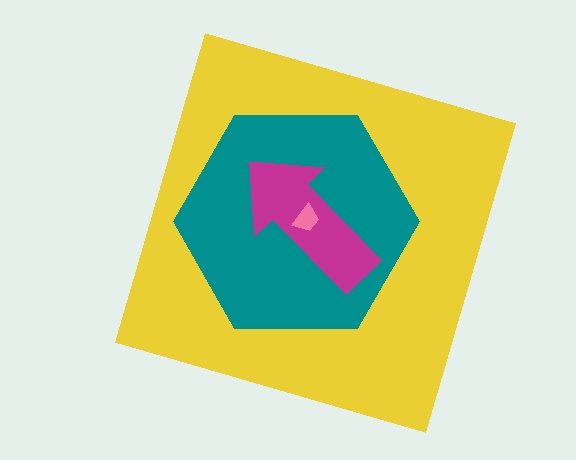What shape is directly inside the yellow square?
The teal hexagon.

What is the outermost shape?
The yellow square.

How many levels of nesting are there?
4.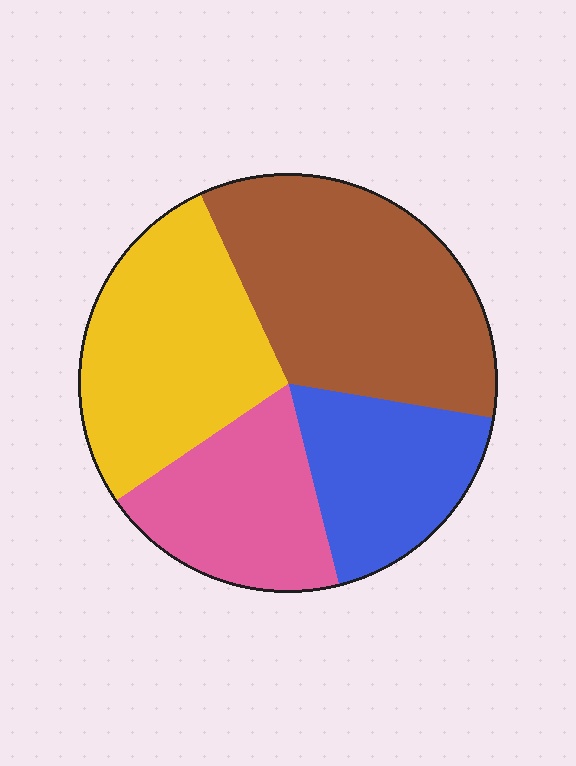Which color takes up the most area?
Brown, at roughly 35%.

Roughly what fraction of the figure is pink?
Pink covers 19% of the figure.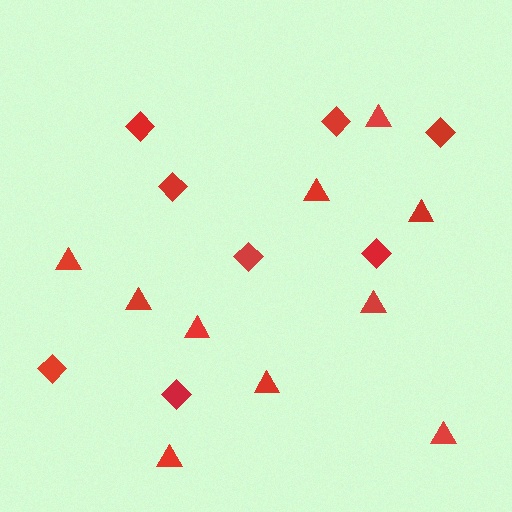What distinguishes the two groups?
There are 2 groups: one group of triangles (10) and one group of diamonds (8).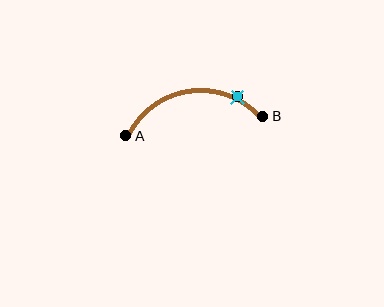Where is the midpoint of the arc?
The arc midpoint is the point on the curve farthest from the straight line joining A and B. It sits above that line.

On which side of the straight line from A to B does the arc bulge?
The arc bulges above the straight line connecting A and B.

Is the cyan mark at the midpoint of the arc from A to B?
No. The cyan mark lies on the arc but is closer to endpoint B. The arc midpoint would be at the point on the curve equidistant along the arc from both A and B.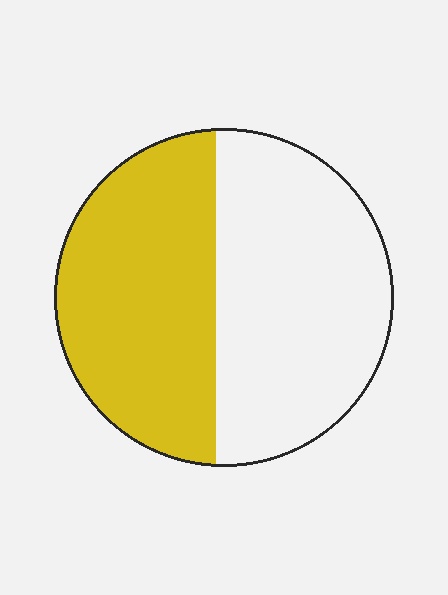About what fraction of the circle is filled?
About one half (1/2).